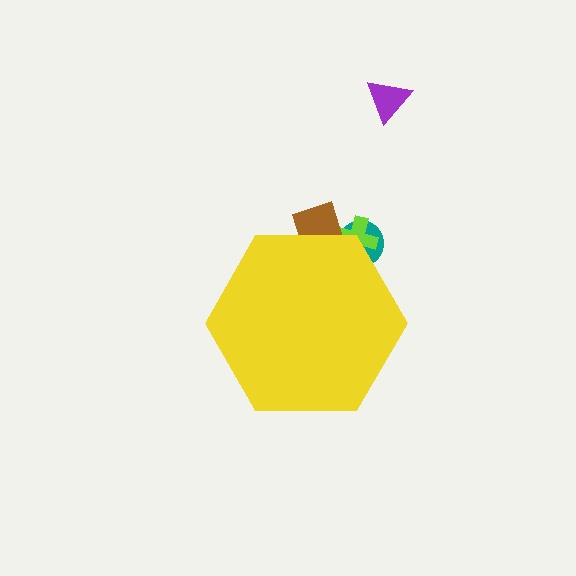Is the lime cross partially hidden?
Yes, the lime cross is partially hidden behind the yellow hexagon.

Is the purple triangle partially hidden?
No, the purple triangle is fully visible.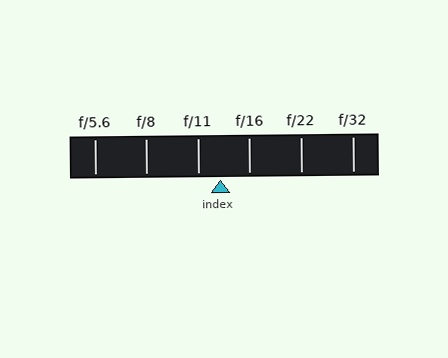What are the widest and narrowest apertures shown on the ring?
The widest aperture shown is f/5.6 and the narrowest is f/32.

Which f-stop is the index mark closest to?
The index mark is closest to f/11.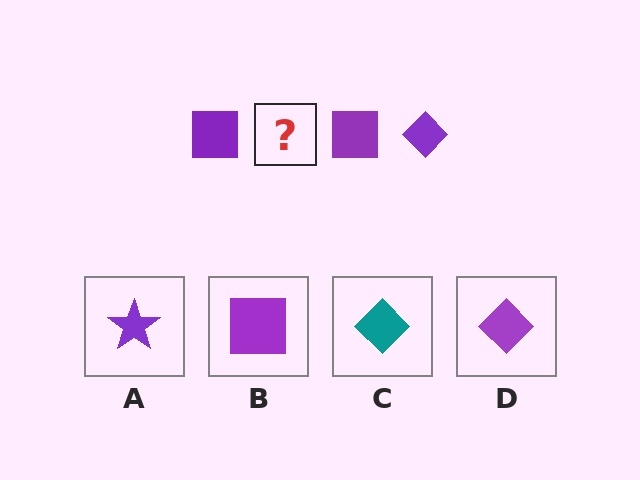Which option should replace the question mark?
Option D.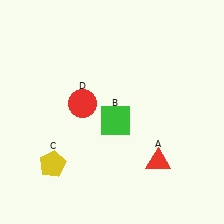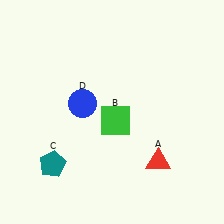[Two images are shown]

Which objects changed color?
C changed from yellow to teal. D changed from red to blue.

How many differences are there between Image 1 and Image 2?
There are 2 differences between the two images.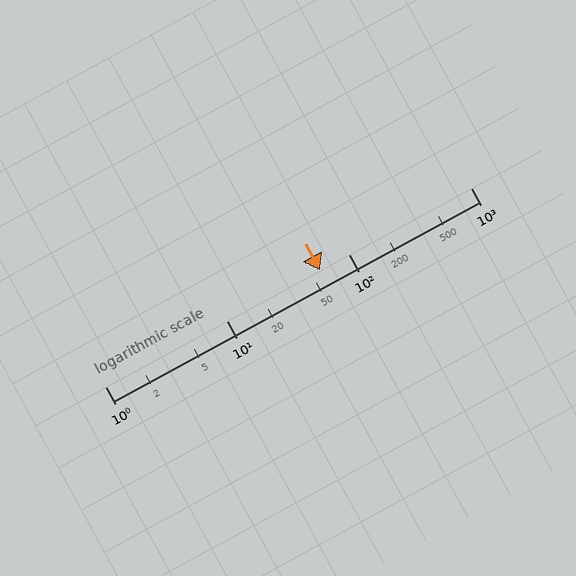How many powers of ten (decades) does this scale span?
The scale spans 3 decades, from 1 to 1000.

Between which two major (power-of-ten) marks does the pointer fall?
The pointer is between 10 and 100.